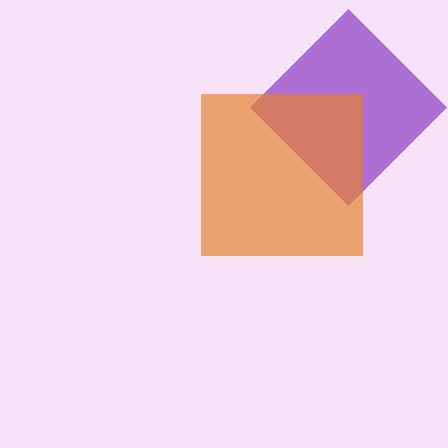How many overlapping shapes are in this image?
There are 2 overlapping shapes in the image.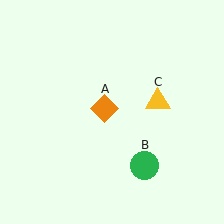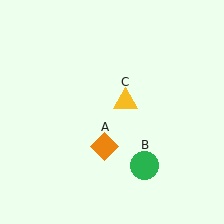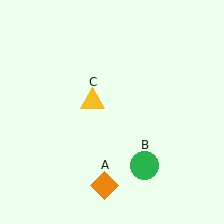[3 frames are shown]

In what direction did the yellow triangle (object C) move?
The yellow triangle (object C) moved left.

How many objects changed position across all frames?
2 objects changed position: orange diamond (object A), yellow triangle (object C).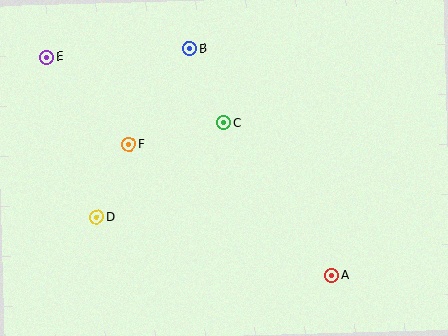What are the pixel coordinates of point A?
Point A is at (332, 275).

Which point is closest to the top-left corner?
Point E is closest to the top-left corner.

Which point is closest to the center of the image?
Point C at (224, 123) is closest to the center.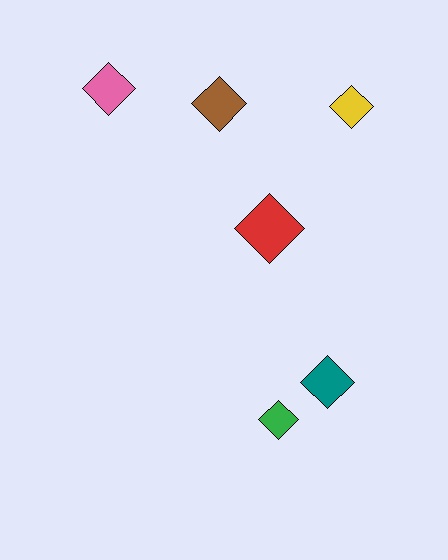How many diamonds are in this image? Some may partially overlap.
There are 6 diamonds.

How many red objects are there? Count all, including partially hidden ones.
There is 1 red object.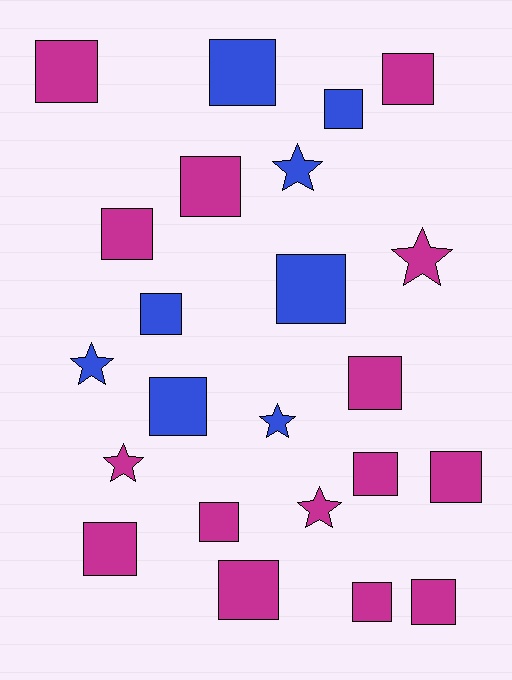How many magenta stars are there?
There are 3 magenta stars.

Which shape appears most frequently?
Square, with 17 objects.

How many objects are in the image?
There are 23 objects.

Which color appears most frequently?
Magenta, with 15 objects.